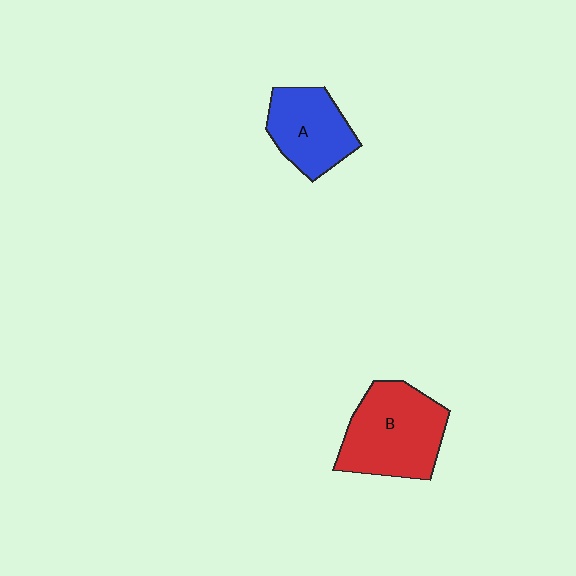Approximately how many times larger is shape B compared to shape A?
Approximately 1.4 times.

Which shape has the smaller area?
Shape A (blue).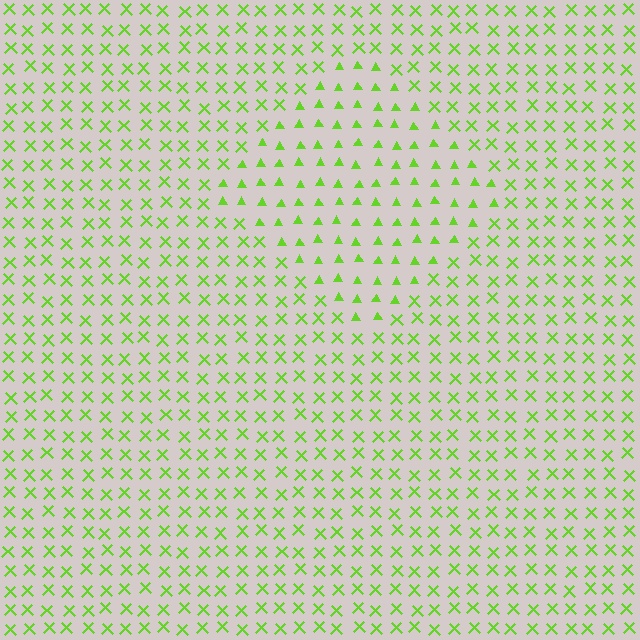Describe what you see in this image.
The image is filled with small lime elements arranged in a uniform grid. A diamond-shaped region contains triangles, while the surrounding area contains X marks. The boundary is defined purely by the change in element shape.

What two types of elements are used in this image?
The image uses triangles inside the diamond region and X marks outside it.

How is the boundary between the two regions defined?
The boundary is defined by a change in element shape: triangles inside vs. X marks outside. All elements share the same color and spacing.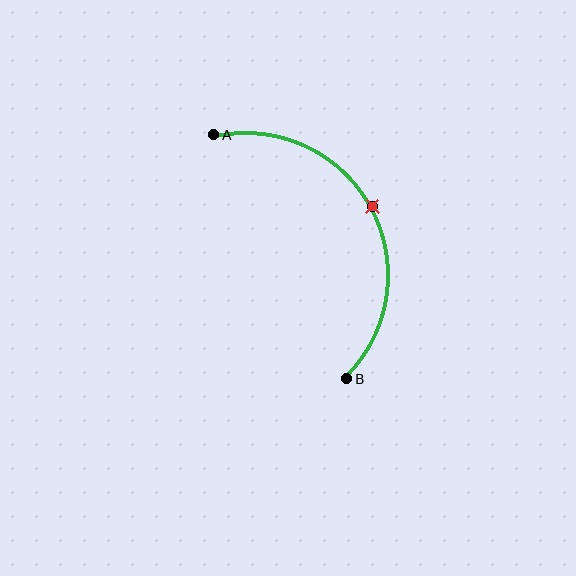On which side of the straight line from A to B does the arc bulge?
The arc bulges to the right of the straight line connecting A and B.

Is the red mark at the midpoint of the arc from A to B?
Yes. The red mark lies on the arc at equal arc-length from both A and B — it is the arc midpoint.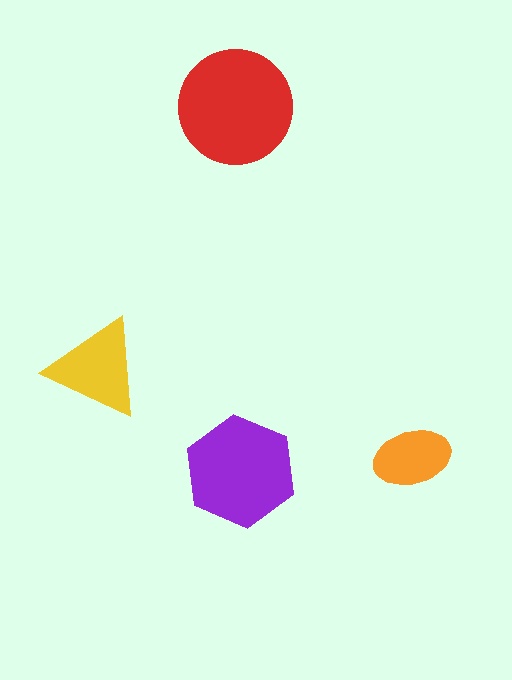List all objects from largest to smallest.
The red circle, the purple hexagon, the yellow triangle, the orange ellipse.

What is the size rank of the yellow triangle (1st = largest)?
3rd.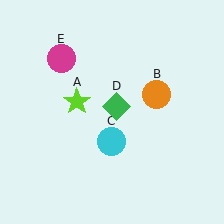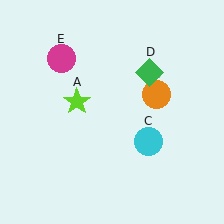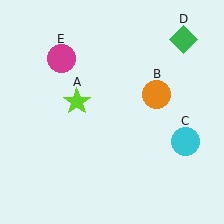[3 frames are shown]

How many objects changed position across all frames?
2 objects changed position: cyan circle (object C), green diamond (object D).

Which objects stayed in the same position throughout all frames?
Lime star (object A) and orange circle (object B) and magenta circle (object E) remained stationary.